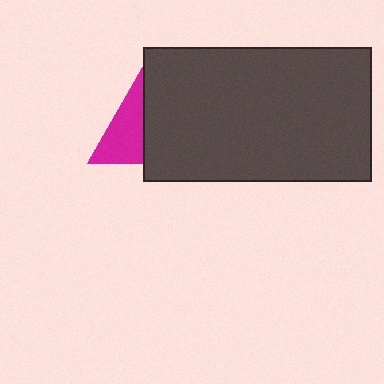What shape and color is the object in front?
The object in front is a dark gray rectangle.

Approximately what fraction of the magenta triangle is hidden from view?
Roughly 55% of the magenta triangle is hidden behind the dark gray rectangle.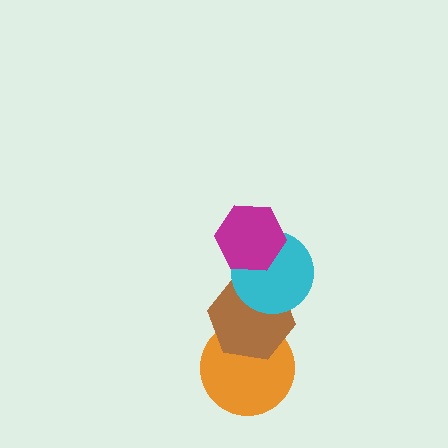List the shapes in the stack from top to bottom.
From top to bottom: the magenta hexagon, the cyan circle, the brown hexagon, the orange circle.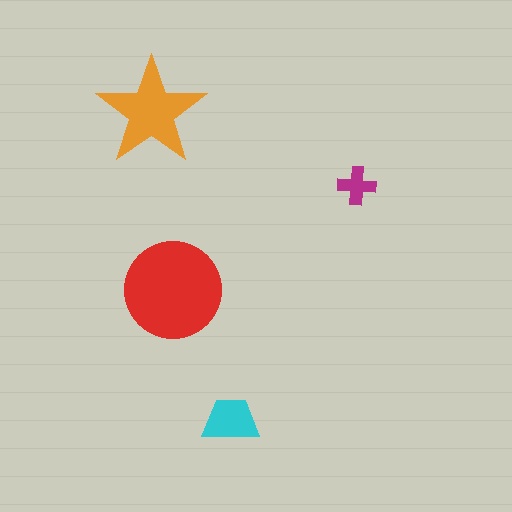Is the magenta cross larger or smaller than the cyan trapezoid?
Smaller.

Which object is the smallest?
The magenta cross.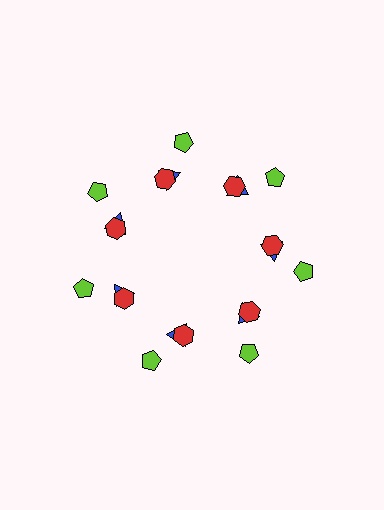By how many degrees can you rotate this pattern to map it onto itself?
The pattern maps onto itself every 51 degrees of rotation.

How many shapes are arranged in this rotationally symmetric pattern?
There are 21 shapes, arranged in 7 groups of 3.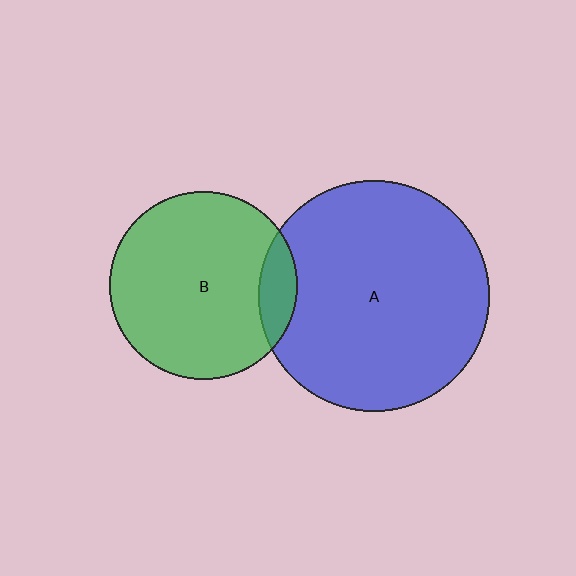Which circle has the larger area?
Circle A (blue).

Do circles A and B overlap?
Yes.